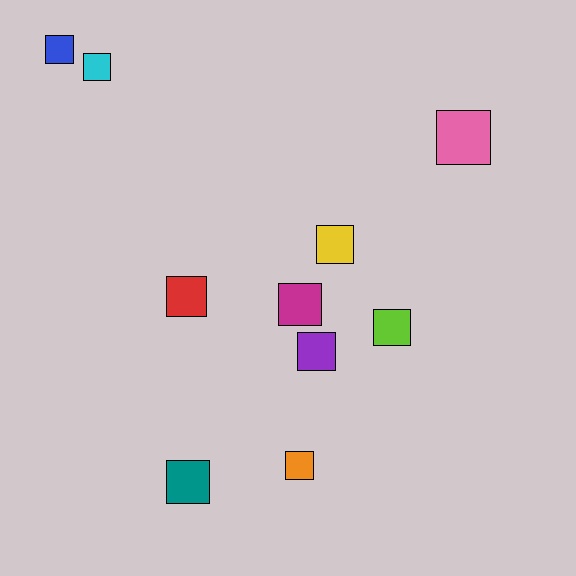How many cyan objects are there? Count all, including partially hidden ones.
There is 1 cyan object.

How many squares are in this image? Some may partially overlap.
There are 10 squares.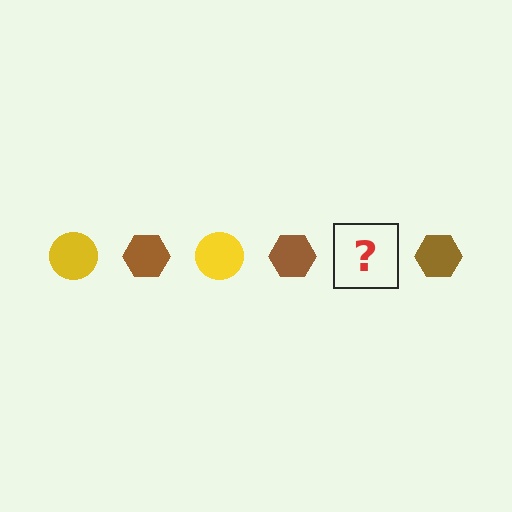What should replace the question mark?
The question mark should be replaced with a yellow circle.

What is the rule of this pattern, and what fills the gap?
The rule is that the pattern alternates between yellow circle and brown hexagon. The gap should be filled with a yellow circle.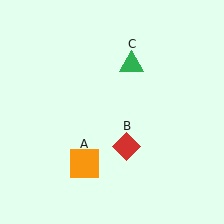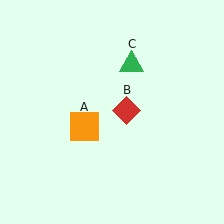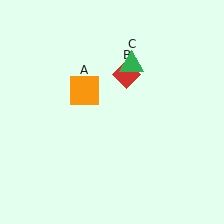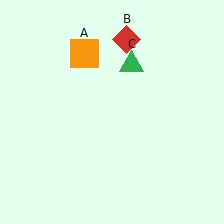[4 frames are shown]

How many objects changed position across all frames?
2 objects changed position: orange square (object A), red diamond (object B).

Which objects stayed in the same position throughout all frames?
Green triangle (object C) remained stationary.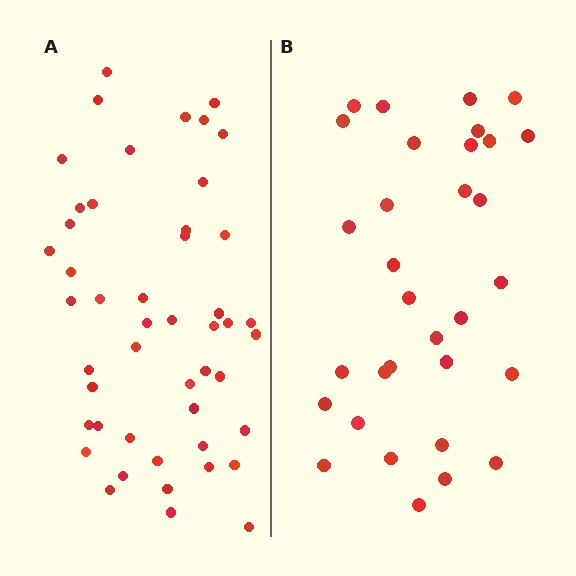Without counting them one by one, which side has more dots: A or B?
Region A (the left region) has more dots.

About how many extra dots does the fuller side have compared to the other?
Region A has approximately 15 more dots than region B.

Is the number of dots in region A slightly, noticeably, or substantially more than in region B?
Region A has substantially more. The ratio is roughly 1.5 to 1.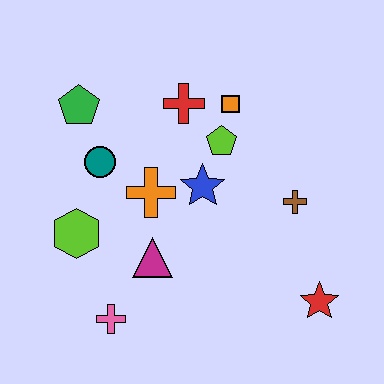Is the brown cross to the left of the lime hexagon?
No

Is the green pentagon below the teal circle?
No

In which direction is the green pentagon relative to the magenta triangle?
The green pentagon is above the magenta triangle.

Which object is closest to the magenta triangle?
The orange cross is closest to the magenta triangle.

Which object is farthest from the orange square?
The pink cross is farthest from the orange square.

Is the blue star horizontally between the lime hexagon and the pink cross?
No